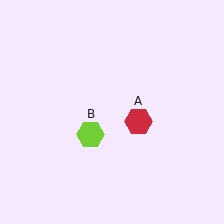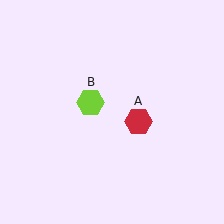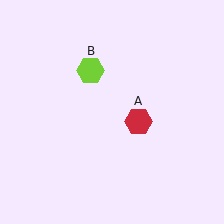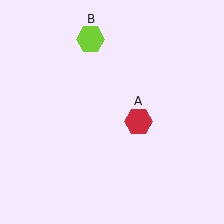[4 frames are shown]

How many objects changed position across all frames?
1 object changed position: lime hexagon (object B).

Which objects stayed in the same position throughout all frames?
Red hexagon (object A) remained stationary.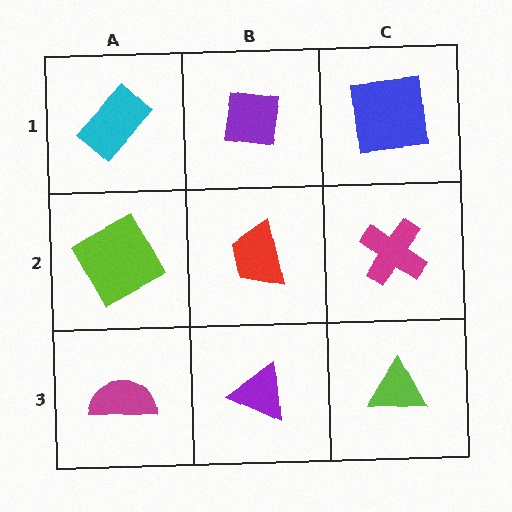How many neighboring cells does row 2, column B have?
4.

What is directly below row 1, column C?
A magenta cross.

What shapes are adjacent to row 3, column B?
A red trapezoid (row 2, column B), a magenta semicircle (row 3, column A), a lime triangle (row 3, column C).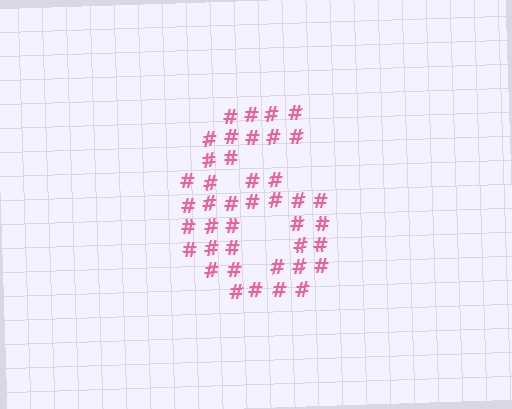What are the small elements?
The small elements are hash symbols.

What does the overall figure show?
The overall figure shows the digit 6.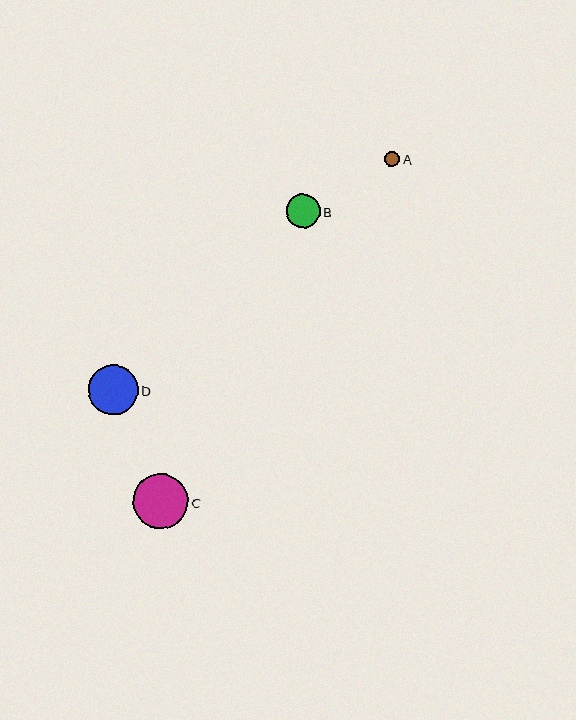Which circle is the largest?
Circle C is the largest with a size of approximately 55 pixels.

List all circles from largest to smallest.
From largest to smallest: C, D, B, A.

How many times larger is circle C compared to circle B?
Circle C is approximately 1.6 times the size of circle B.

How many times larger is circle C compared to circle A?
Circle C is approximately 3.7 times the size of circle A.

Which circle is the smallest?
Circle A is the smallest with a size of approximately 15 pixels.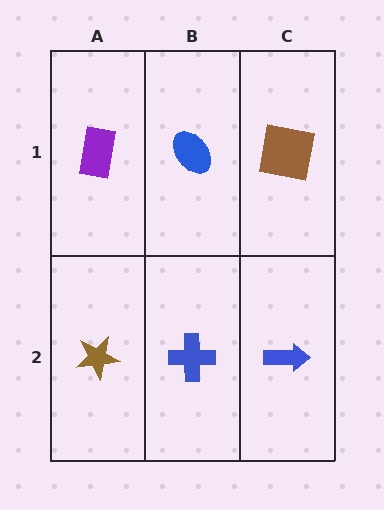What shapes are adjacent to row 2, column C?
A brown square (row 1, column C), a blue cross (row 2, column B).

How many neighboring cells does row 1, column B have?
3.